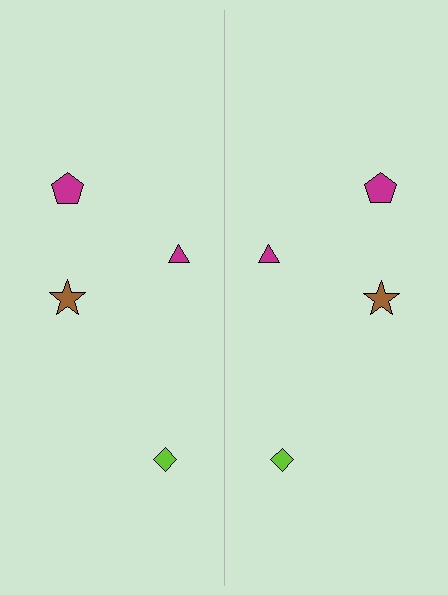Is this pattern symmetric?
Yes, this pattern has bilateral (reflection) symmetry.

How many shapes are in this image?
There are 8 shapes in this image.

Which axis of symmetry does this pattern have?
The pattern has a vertical axis of symmetry running through the center of the image.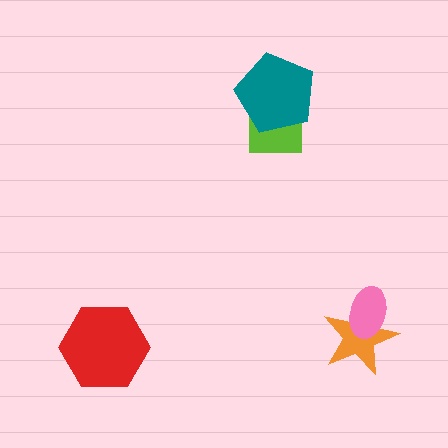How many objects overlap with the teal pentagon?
1 object overlaps with the teal pentagon.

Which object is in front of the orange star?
The pink ellipse is in front of the orange star.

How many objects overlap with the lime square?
1 object overlaps with the lime square.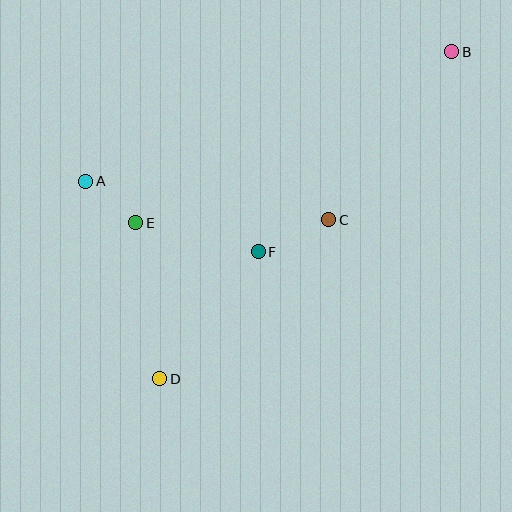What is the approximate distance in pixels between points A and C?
The distance between A and C is approximately 246 pixels.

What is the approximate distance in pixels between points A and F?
The distance between A and F is approximately 187 pixels.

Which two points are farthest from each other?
Points B and D are farthest from each other.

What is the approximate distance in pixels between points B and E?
The distance between B and E is approximately 359 pixels.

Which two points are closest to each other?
Points A and E are closest to each other.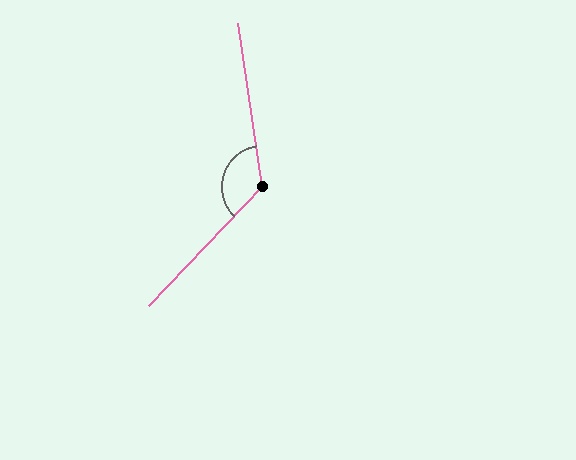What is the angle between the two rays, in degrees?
Approximately 128 degrees.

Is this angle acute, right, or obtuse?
It is obtuse.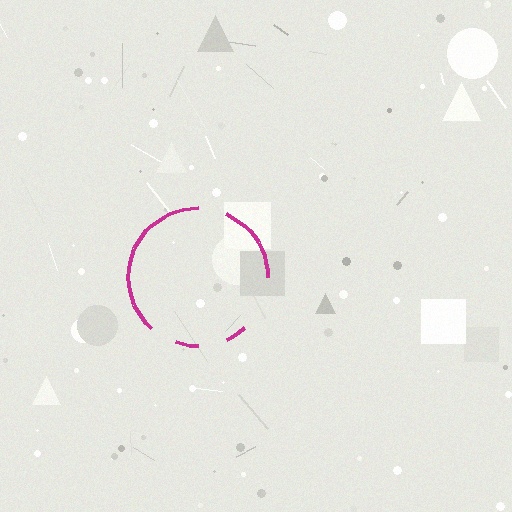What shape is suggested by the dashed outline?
The dashed outline suggests a circle.